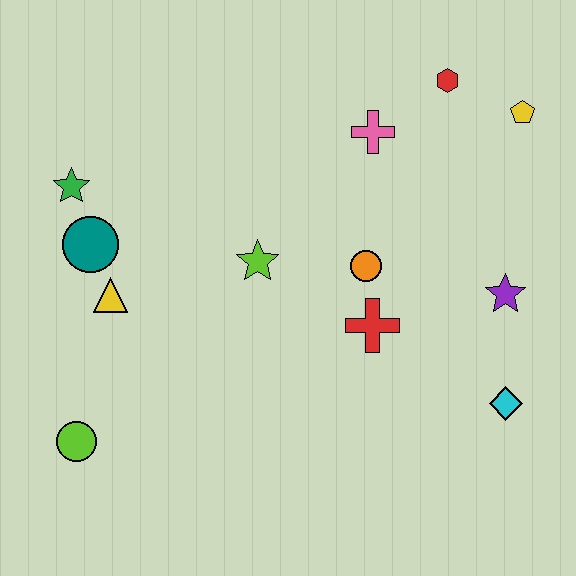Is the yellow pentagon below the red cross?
No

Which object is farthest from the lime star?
The yellow pentagon is farthest from the lime star.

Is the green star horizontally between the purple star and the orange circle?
No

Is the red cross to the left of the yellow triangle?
No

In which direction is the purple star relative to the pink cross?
The purple star is below the pink cross.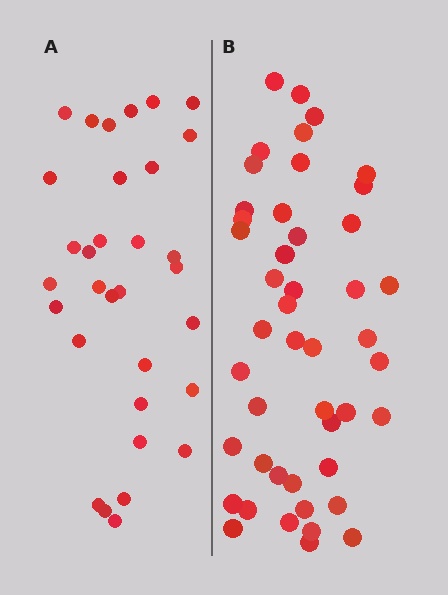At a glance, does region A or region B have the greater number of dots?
Region B (the right region) has more dots.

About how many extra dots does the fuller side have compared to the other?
Region B has approximately 15 more dots than region A.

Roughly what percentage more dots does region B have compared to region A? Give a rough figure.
About 45% more.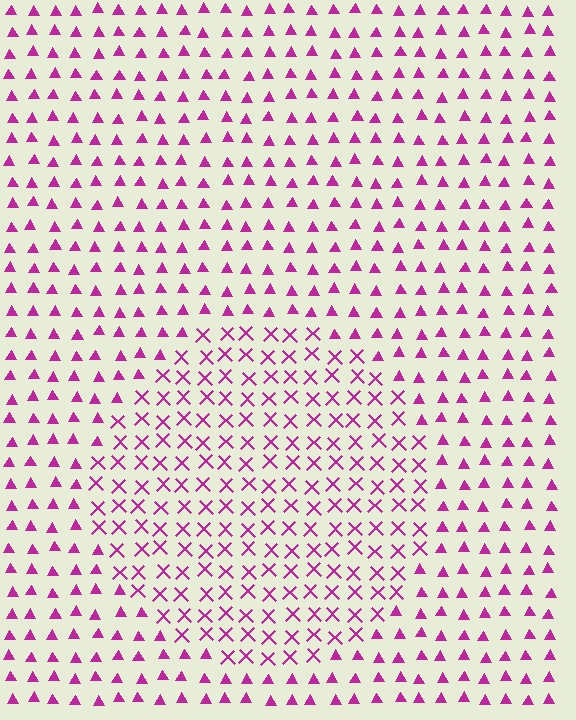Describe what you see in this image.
The image is filled with small magenta elements arranged in a uniform grid. A circle-shaped region contains X marks, while the surrounding area contains triangles. The boundary is defined purely by the change in element shape.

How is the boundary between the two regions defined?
The boundary is defined by a change in element shape: X marks inside vs. triangles outside. All elements share the same color and spacing.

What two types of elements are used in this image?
The image uses X marks inside the circle region and triangles outside it.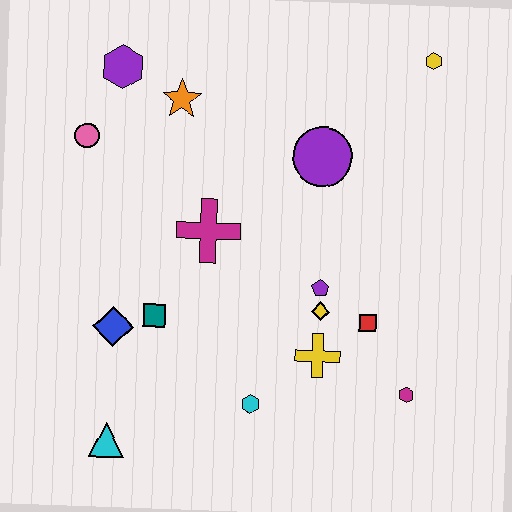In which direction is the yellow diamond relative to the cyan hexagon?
The yellow diamond is above the cyan hexagon.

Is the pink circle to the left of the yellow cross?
Yes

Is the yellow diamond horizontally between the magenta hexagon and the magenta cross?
Yes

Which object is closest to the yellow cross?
The yellow diamond is closest to the yellow cross.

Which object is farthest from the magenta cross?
The yellow hexagon is farthest from the magenta cross.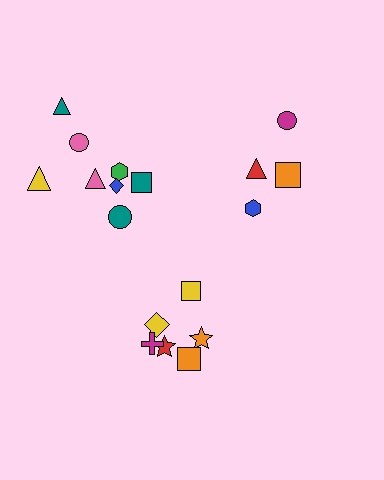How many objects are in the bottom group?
There are 6 objects.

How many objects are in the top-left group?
There are 8 objects.